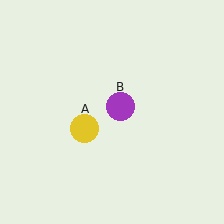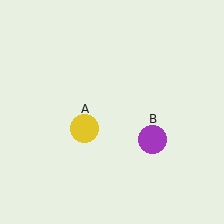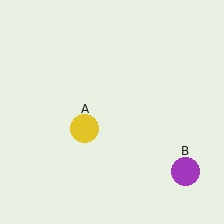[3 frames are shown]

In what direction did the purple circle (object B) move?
The purple circle (object B) moved down and to the right.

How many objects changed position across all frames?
1 object changed position: purple circle (object B).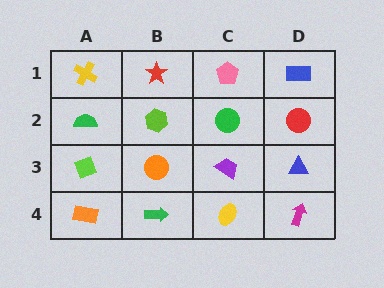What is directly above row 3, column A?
A green semicircle.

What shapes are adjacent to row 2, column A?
A yellow cross (row 1, column A), a lime diamond (row 3, column A), a lime hexagon (row 2, column B).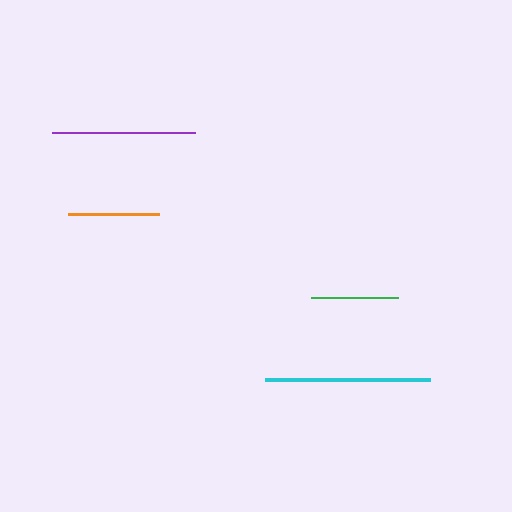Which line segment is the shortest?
The green line is the shortest at approximately 87 pixels.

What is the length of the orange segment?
The orange segment is approximately 91 pixels long.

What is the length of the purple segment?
The purple segment is approximately 143 pixels long.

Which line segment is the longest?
The cyan line is the longest at approximately 165 pixels.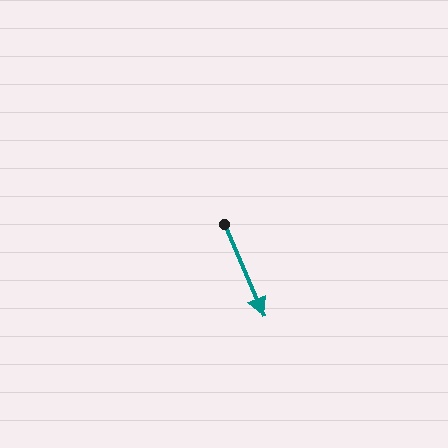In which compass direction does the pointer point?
Southeast.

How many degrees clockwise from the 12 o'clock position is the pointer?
Approximately 157 degrees.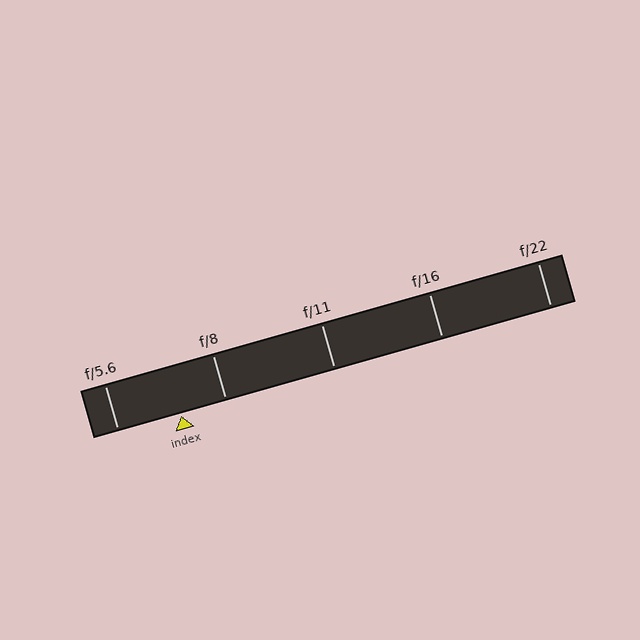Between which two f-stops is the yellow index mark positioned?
The index mark is between f/5.6 and f/8.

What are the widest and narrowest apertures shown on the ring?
The widest aperture shown is f/5.6 and the narrowest is f/22.